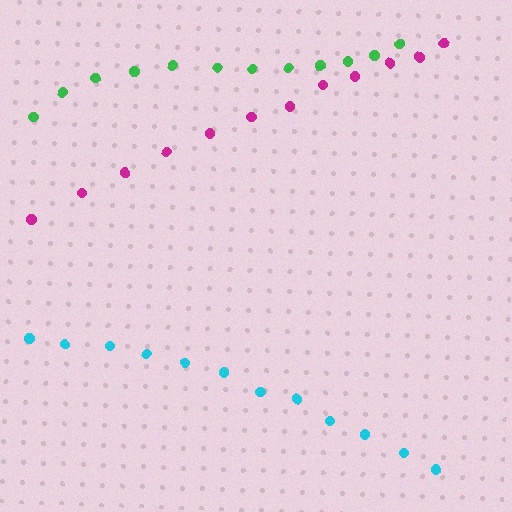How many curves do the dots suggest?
There are 3 distinct paths.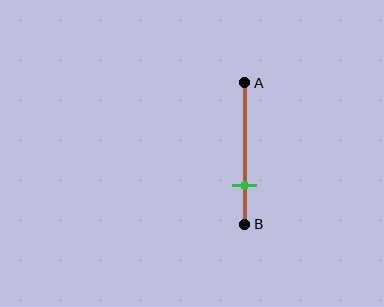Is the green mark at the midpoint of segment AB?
No, the mark is at about 75% from A, not at the 50% midpoint.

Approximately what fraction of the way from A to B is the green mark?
The green mark is approximately 75% of the way from A to B.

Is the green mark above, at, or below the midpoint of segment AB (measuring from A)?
The green mark is below the midpoint of segment AB.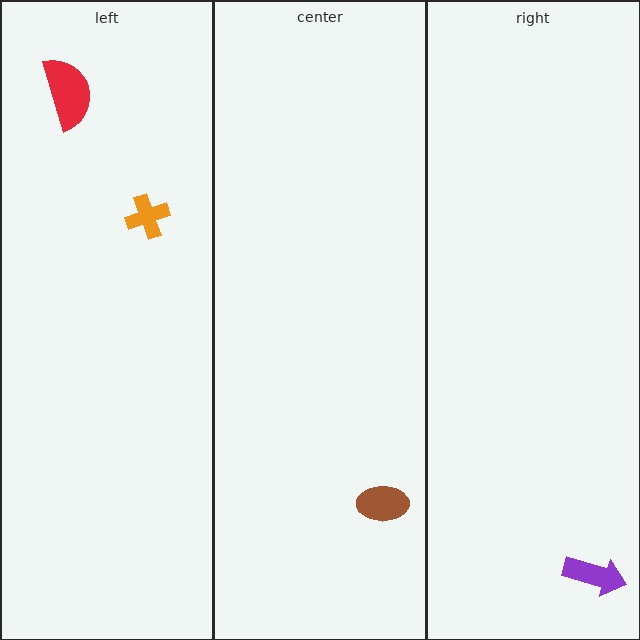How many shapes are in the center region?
1.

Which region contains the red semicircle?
The left region.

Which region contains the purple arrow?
The right region.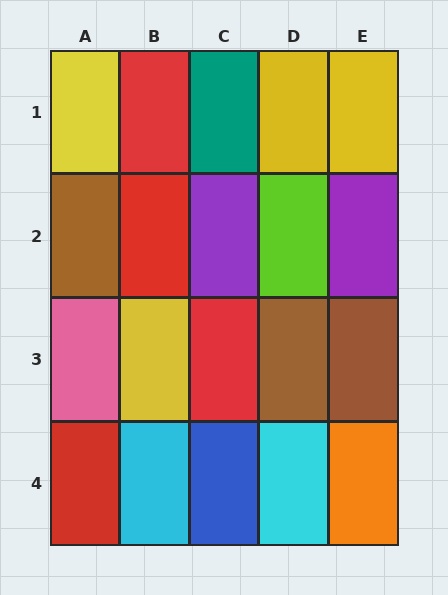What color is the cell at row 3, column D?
Brown.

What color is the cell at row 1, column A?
Yellow.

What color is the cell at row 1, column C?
Teal.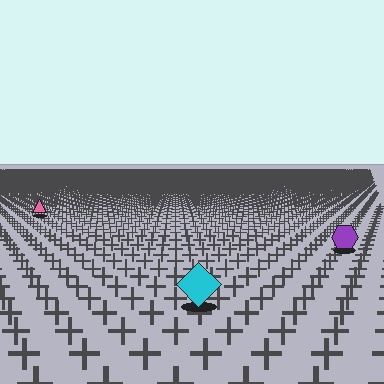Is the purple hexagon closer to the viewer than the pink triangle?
Yes. The purple hexagon is closer — you can tell from the texture gradient: the ground texture is coarser near it.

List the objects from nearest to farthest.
From nearest to farthest: the cyan diamond, the purple hexagon, the pink triangle.